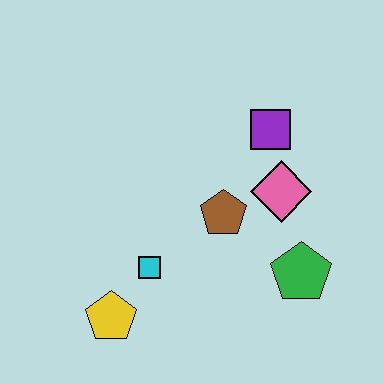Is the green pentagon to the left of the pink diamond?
No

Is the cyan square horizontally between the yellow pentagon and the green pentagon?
Yes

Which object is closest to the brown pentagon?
The pink diamond is closest to the brown pentagon.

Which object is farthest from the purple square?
The yellow pentagon is farthest from the purple square.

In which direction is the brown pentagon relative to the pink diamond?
The brown pentagon is to the left of the pink diamond.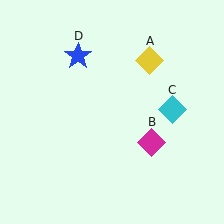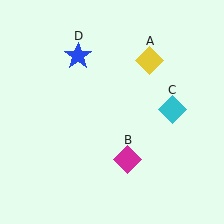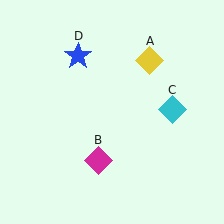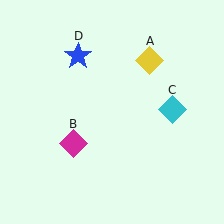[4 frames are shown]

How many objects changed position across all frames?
1 object changed position: magenta diamond (object B).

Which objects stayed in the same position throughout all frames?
Yellow diamond (object A) and cyan diamond (object C) and blue star (object D) remained stationary.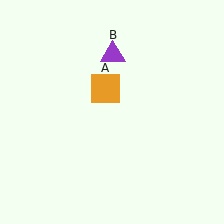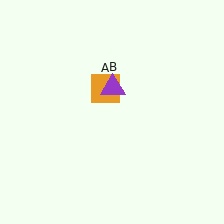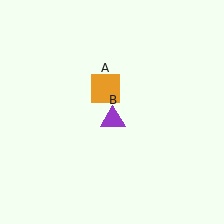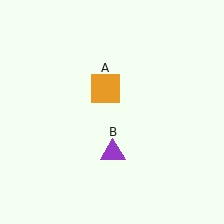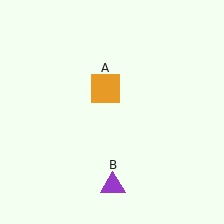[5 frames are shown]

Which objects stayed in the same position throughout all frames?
Orange square (object A) remained stationary.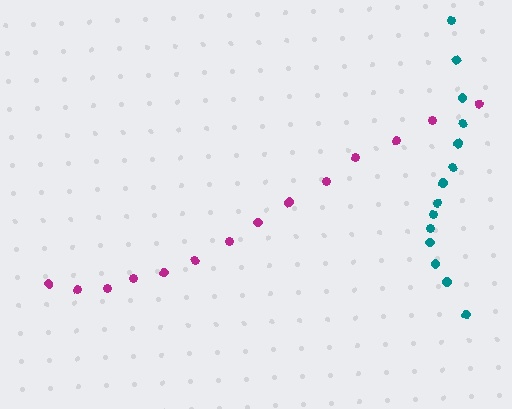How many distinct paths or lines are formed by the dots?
There are 2 distinct paths.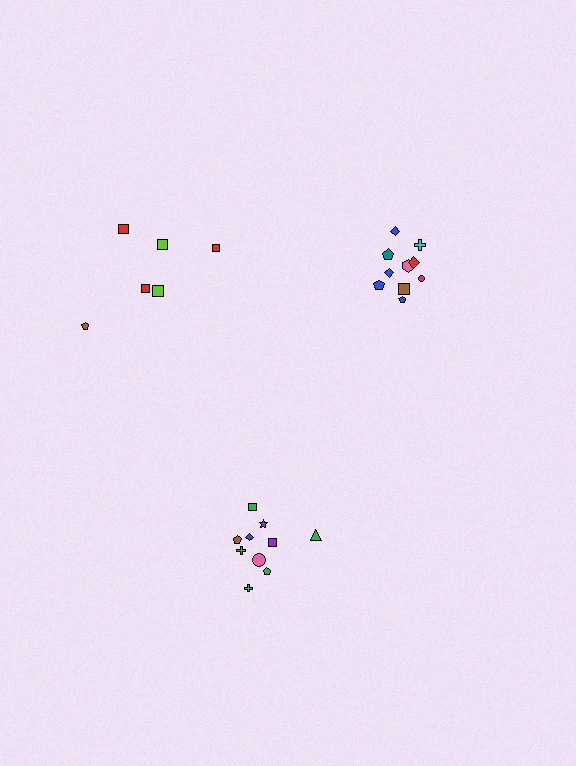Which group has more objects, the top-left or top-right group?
The top-right group.